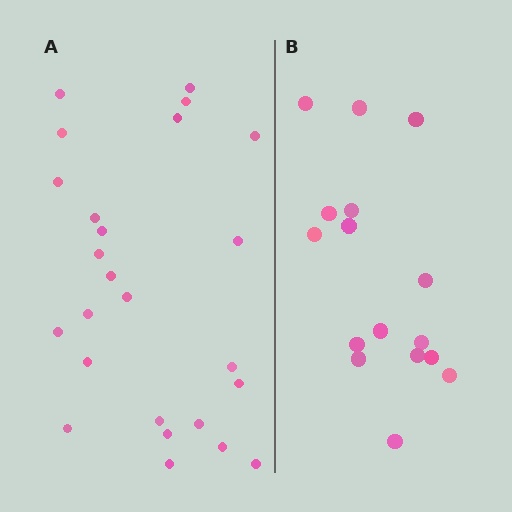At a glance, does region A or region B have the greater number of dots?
Region A (the left region) has more dots.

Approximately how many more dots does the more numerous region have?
Region A has roughly 8 or so more dots than region B.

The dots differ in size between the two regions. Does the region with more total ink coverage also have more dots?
No. Region B has more total ink coverage because its dots are larger, but region A actually contains more individual dots. Total area can be misleading — the number of items is what matters here.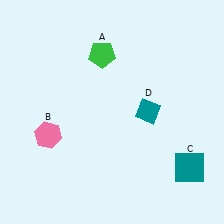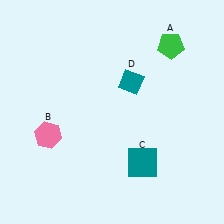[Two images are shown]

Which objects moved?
The objects that moved are: the green pentagon (A), the teal square (C), the teal diamond (D).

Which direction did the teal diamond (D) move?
The teal diamond (D) moved up.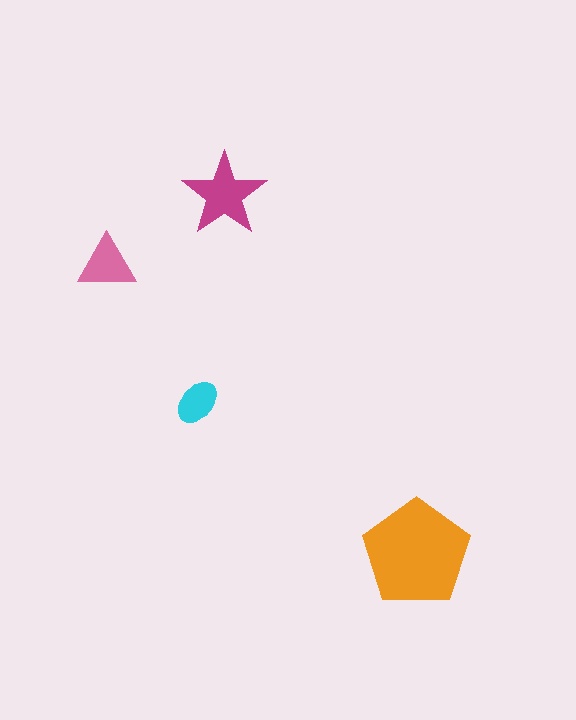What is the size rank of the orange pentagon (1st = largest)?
1st.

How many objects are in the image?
There are 4 objects in the image.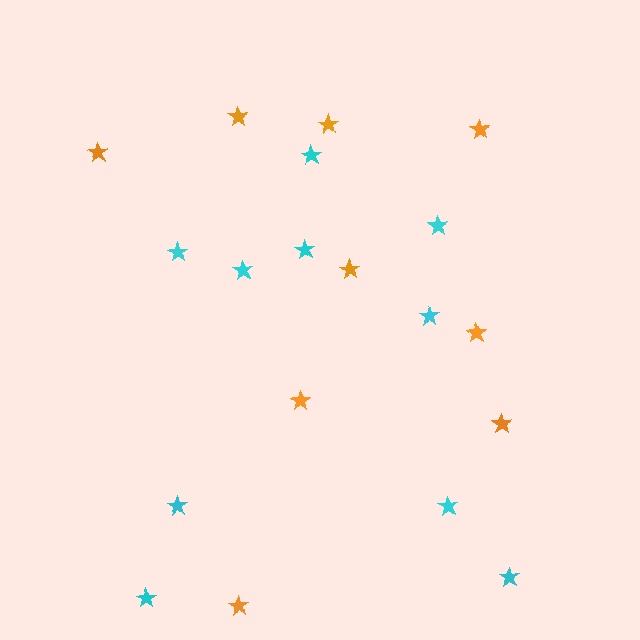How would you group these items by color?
There are 2 groups: one group of cyan stars (10) and one group of orange stars (9).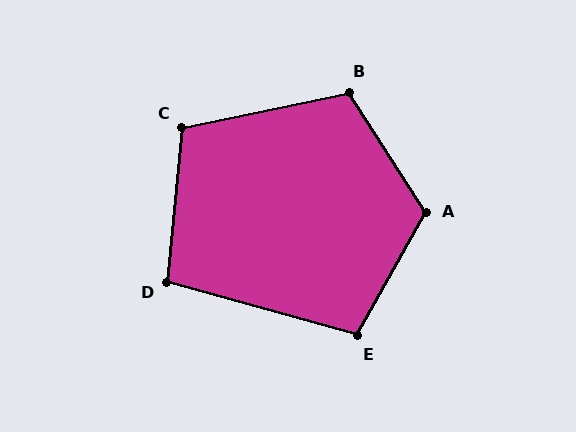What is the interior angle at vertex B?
Approximately 110 degrees (obtuse).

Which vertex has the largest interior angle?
A, at approximately 118 degrees.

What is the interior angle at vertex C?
Approximately 107 degrees (obtuse).